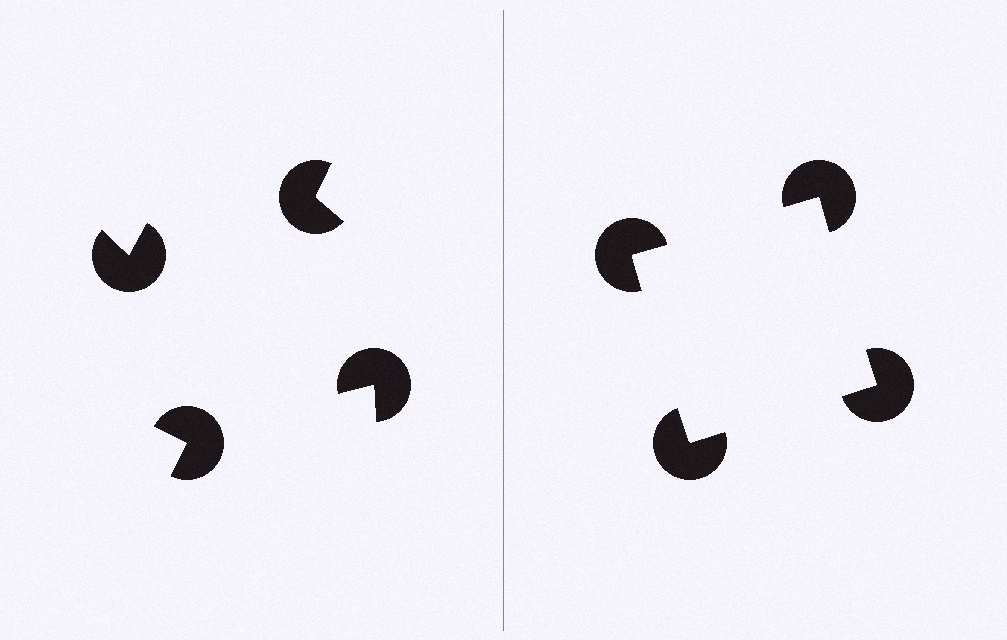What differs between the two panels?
The pac-man discs are positioned identically on both sides; only the wedge orientations differ. On the right they align to a square; on the left they are misaligned.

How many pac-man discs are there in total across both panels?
8 — 4 on each side.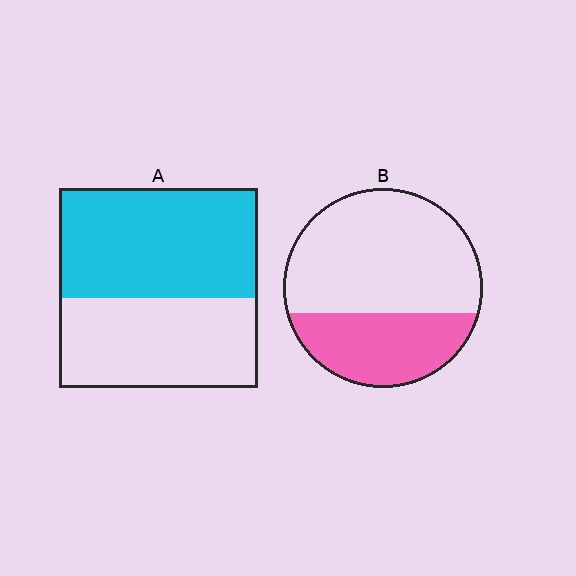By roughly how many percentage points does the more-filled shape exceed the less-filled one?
By roughly 20 percentage points (A over B).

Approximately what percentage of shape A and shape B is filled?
A is approximately 55% and B is approximately 35%.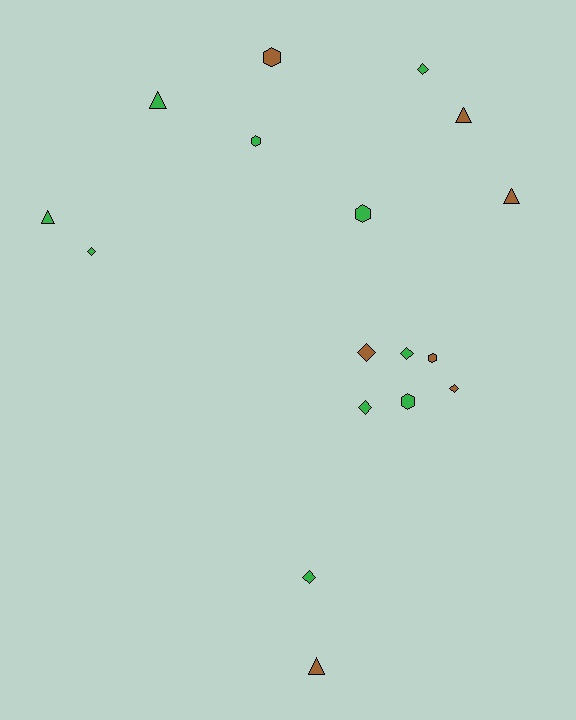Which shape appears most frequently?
Diamond, with 7 objects.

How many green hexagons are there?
There are 3 green hexagons.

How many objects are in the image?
There are 17 objects.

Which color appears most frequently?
Green, with 10 objects.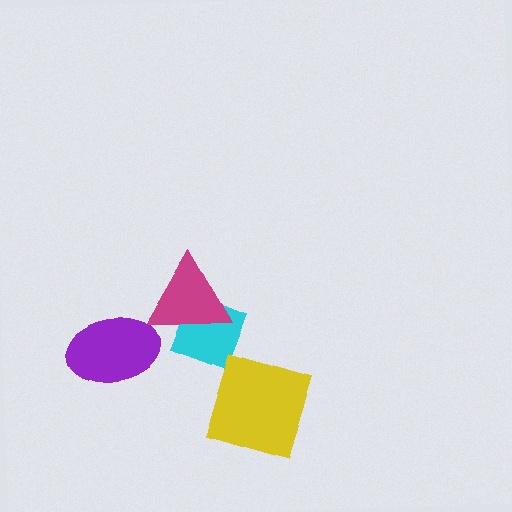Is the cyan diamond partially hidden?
Yes, it is partially covered by another shape.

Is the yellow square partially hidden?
No, no other shape covers it.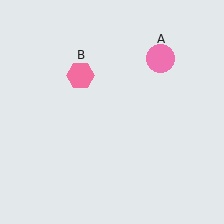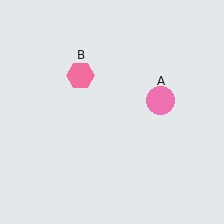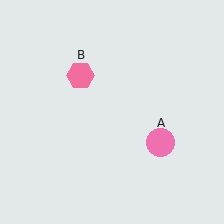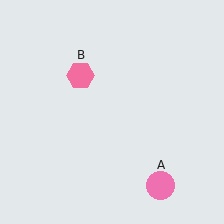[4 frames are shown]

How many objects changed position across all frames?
1 object changed position: pink circle (object A).